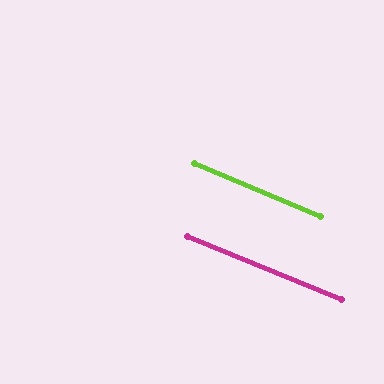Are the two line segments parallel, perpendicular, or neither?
Parallel — their directions differ by only 0.5°.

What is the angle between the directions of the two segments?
Approximately 0 degrees.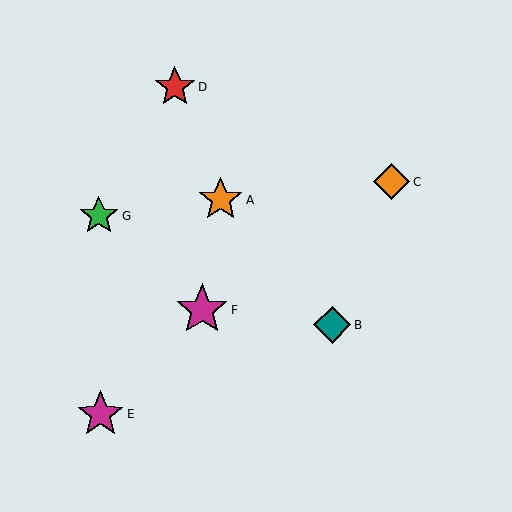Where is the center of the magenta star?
The center of the magenta star is at (101, 415).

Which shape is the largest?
The magenta star (labeled F) is the largest.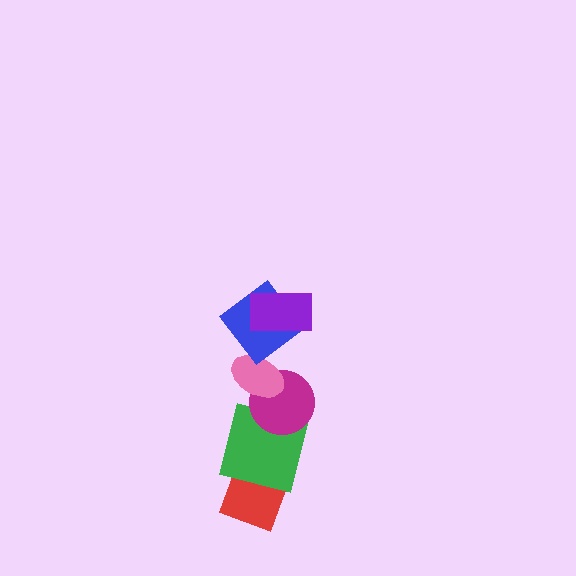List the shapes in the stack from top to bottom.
From top to bottom: the purple rectangle, the blue diamond, the pink ellipse, the magenta circle, the green square, the red diamond.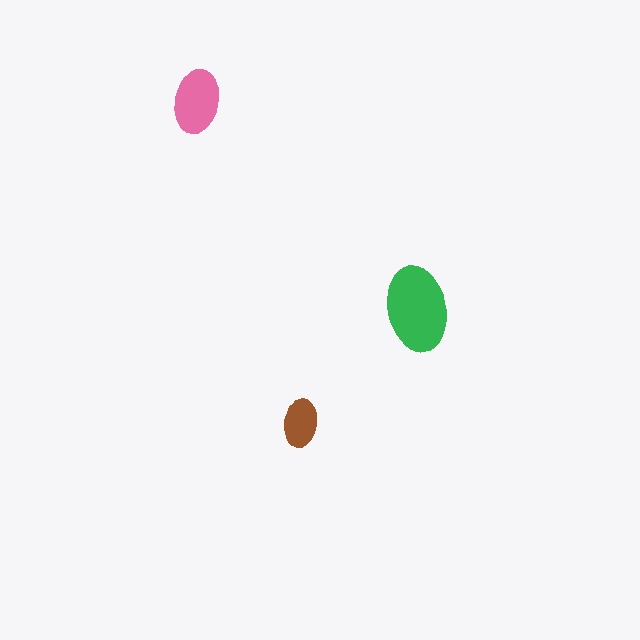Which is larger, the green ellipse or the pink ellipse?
The green one.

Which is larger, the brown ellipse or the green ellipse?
The green one.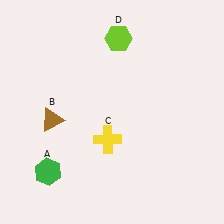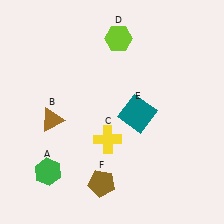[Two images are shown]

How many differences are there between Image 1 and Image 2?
There are 2 differences between the two images.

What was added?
A teal square (E), a brown pentagon (F) were added in Image 2.